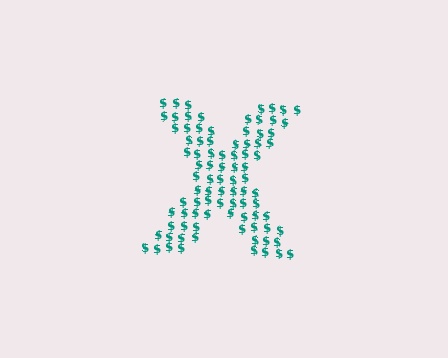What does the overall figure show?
The overall figure shows the letter X.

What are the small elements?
The small elements are dollar signs.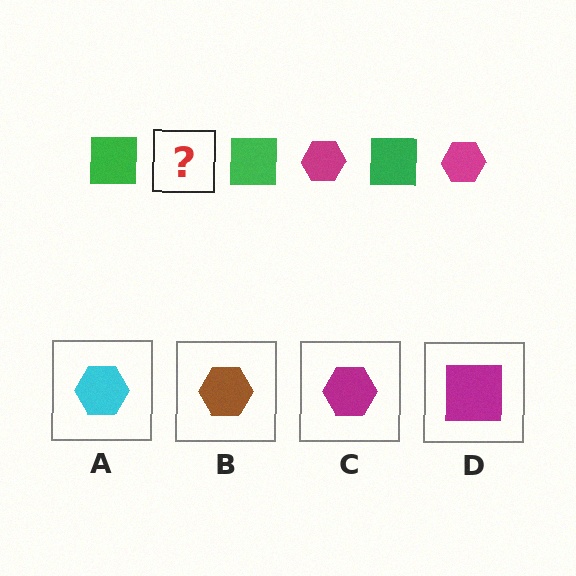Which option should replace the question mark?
Option C.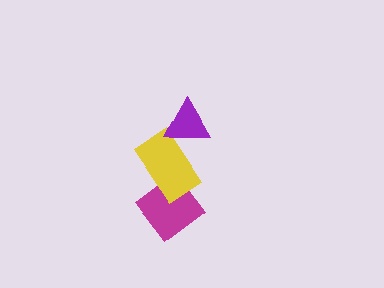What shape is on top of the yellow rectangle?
The purple triangle is on top of the yellow rectangle.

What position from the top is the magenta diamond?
The magenta diamond is 3rd from the top.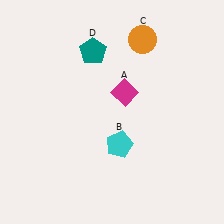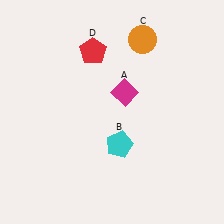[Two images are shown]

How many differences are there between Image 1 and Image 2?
There is 1 difference between the two images.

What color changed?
The pentagon (D) changed from teal in Image 1 to red in Image 2.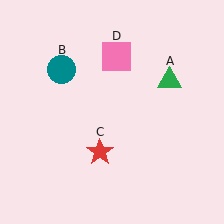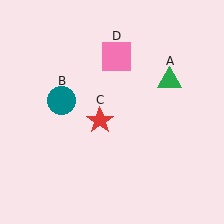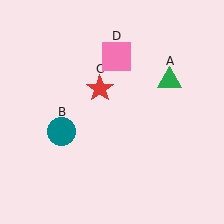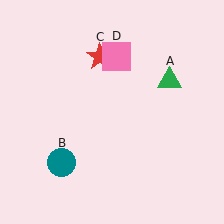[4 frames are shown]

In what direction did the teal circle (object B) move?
The teal circle (object B) moved down.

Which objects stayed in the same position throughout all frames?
Green triangle (object A) and pink square (object D) remained stationary.